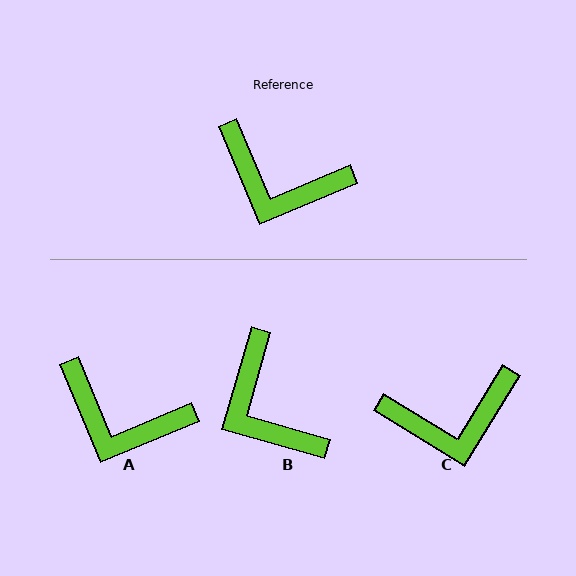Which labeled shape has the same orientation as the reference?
A.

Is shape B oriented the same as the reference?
No, it is off by about 39 degrees.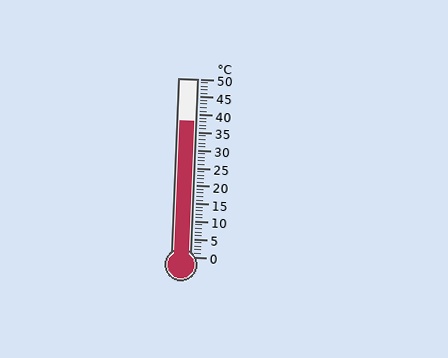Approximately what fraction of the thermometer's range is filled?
The thermometer is filled to approximately 75% of its range.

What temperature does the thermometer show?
The thermometer shows approximately 38°C.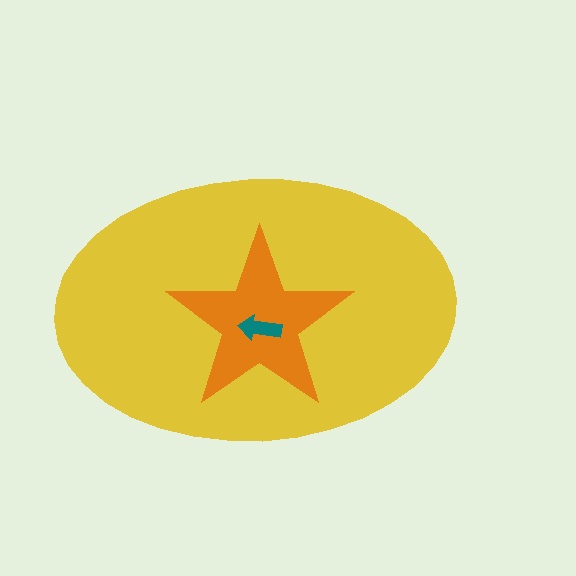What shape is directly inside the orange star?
The teal arrow.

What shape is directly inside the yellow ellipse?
The orange star.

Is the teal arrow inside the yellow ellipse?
Yes.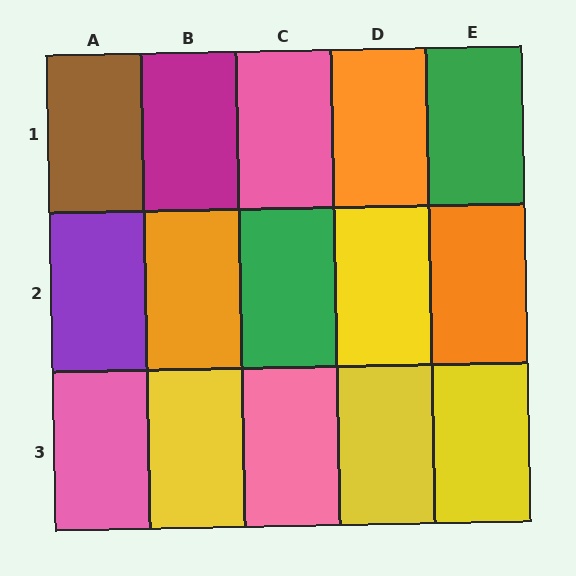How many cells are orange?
3 cells are orange.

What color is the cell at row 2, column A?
Purple.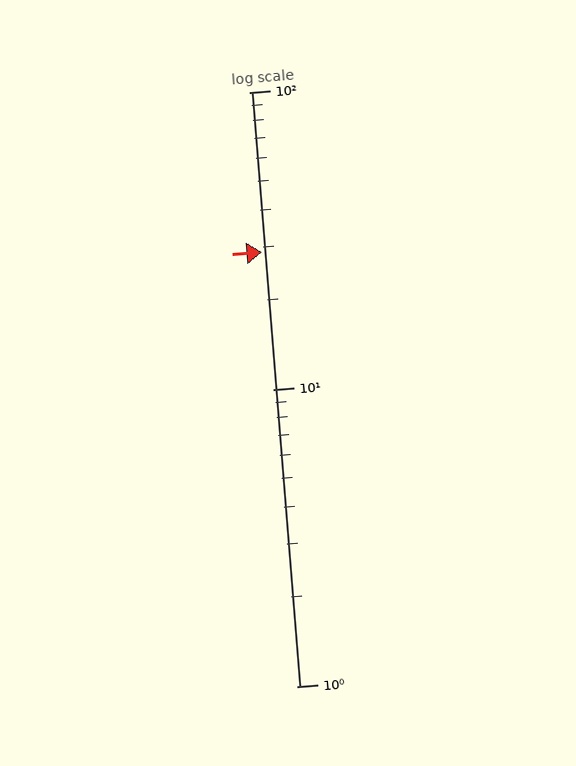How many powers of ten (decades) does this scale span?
The scale spans 2 decades, from 1 to 100.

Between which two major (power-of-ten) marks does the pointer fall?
The pointer is between 10 and 100.